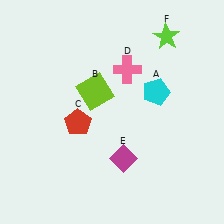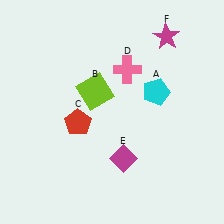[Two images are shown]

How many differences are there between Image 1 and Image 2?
There is 1 difference between the two images.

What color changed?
The star (F) changed from lime in Image 1 to magenta in Image 2.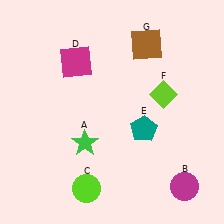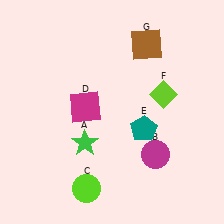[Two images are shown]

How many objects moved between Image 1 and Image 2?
2 objects moved between the two images.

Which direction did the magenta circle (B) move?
The magenta circle (B) moved up.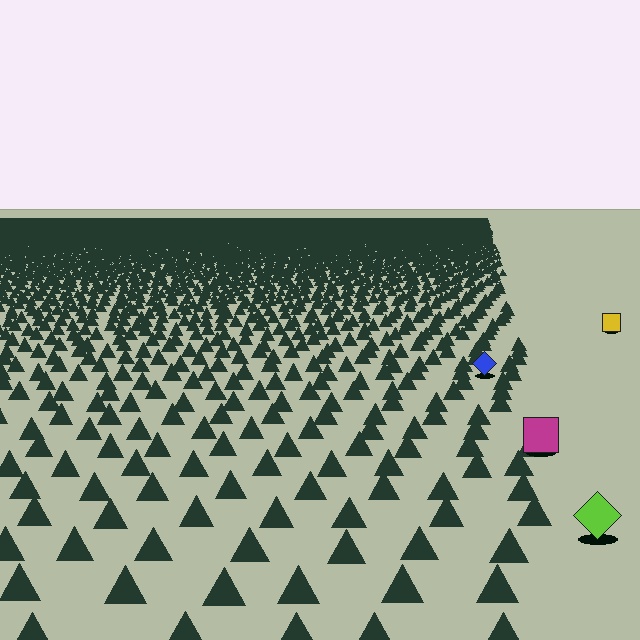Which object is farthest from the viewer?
The yellow square is farthest from the viewer. It appears smaller and the ground texture around it is denser.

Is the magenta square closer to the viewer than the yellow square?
Yes. The magenta square is closer — you can tell from the texture gradient: the ground texture is coarser near it.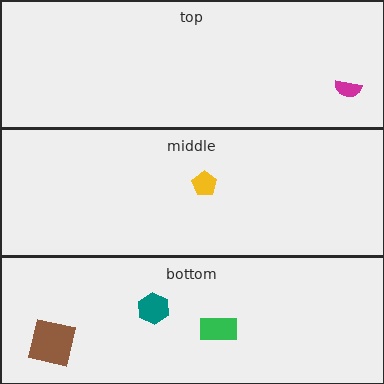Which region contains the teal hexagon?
The bottom region.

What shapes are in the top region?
The magenta semicircle.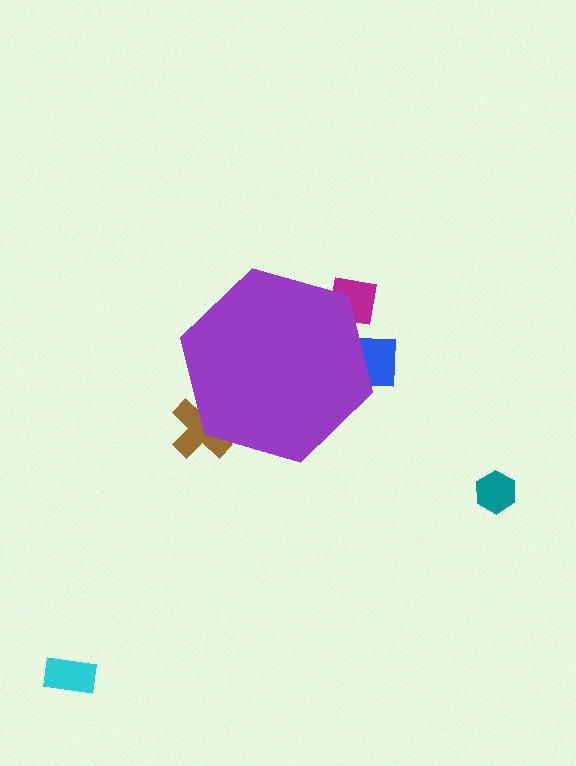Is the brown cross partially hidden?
Yes, the brown cross is partially hidden behind the purple hexagon.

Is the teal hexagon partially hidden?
No, the teal hexagon is fully visible.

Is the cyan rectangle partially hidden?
No, the cyan rectangle is fully visible.